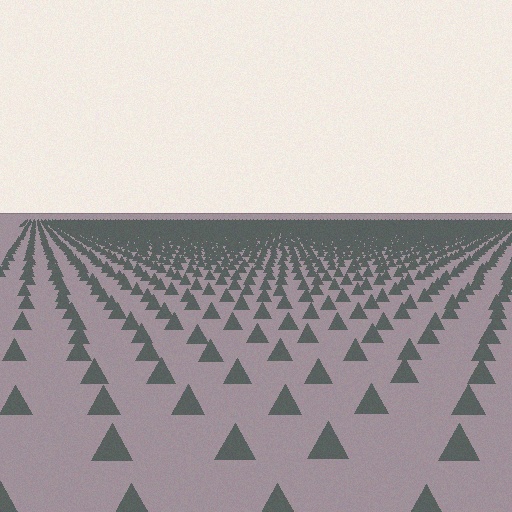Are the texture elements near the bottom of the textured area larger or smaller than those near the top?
Larger. Near the bottom, elements are closer to the viewer and appear at a bigger on-screen size.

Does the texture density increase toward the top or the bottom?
Density increases toward the top.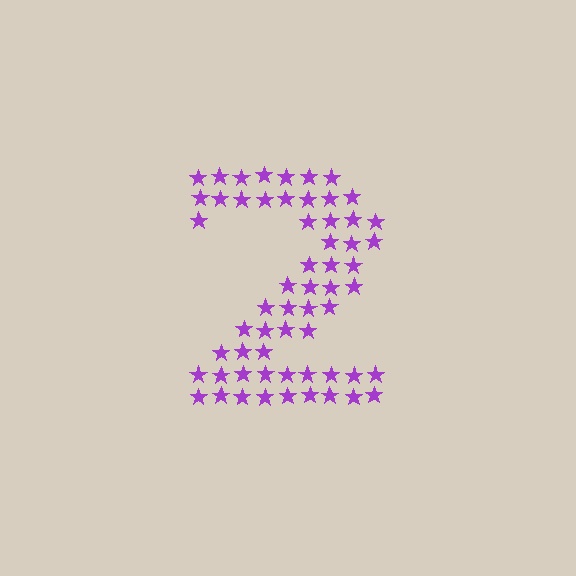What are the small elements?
The small elements are stars.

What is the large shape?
The large shape is the digit 2.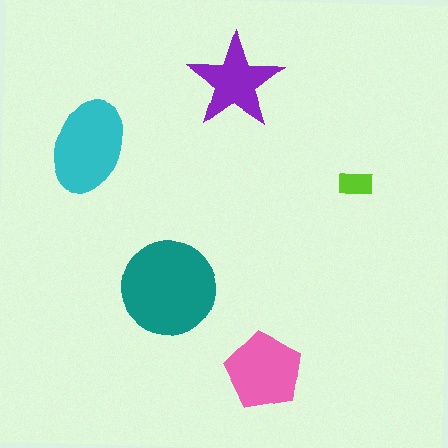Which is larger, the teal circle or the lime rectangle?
The teal circle.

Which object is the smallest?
The lime rectangle.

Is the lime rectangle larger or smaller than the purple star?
Smaller.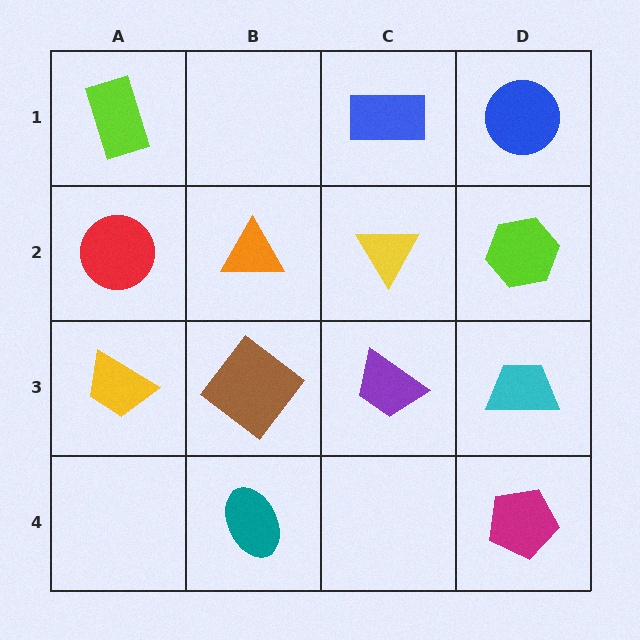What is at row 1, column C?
A blue rectangle.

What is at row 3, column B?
A brown diamond.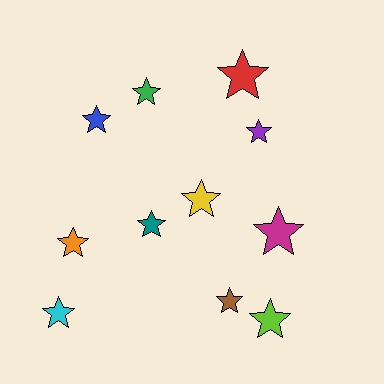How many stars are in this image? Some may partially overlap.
There are 11 stars.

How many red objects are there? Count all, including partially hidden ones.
There is 1 red object.